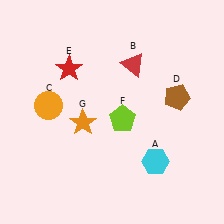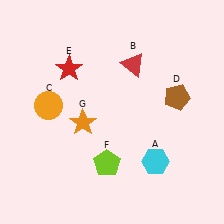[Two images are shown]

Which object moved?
The lime pentagon (F) moved down.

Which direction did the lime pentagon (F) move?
The lime pentagon (F) moved down.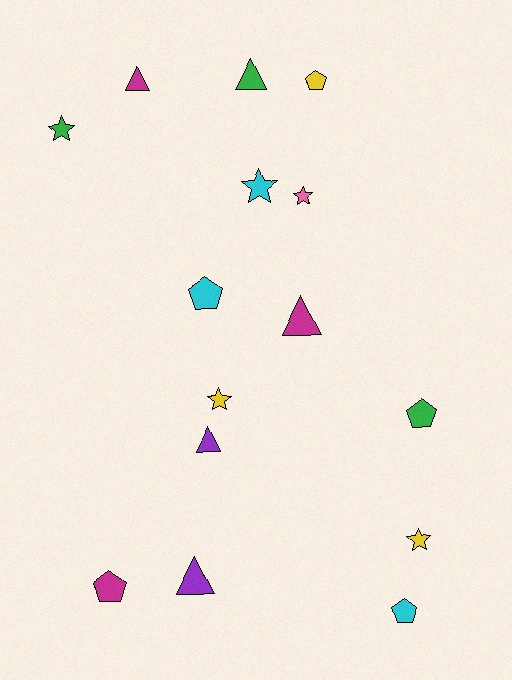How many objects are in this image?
There are 15 objects.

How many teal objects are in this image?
There are no teal objects.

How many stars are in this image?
There are 5 stars.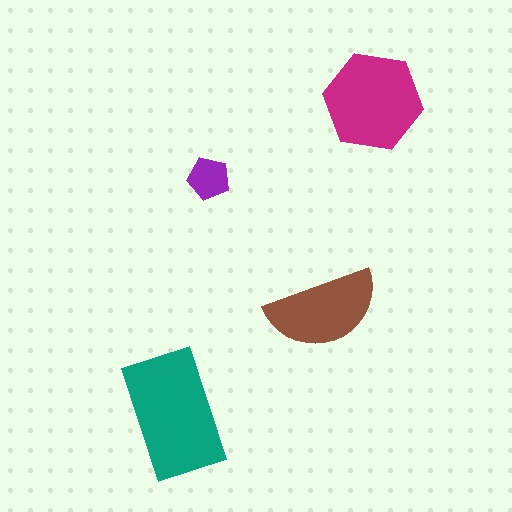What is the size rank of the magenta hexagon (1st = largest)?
2nd.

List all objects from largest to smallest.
The teal rectangle, the magenta hexagon, the brown semicircle, the purple pentagon.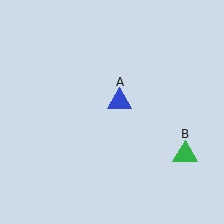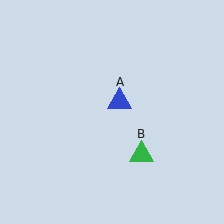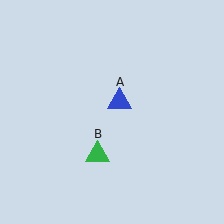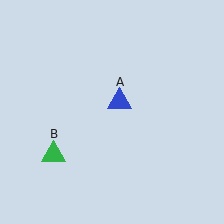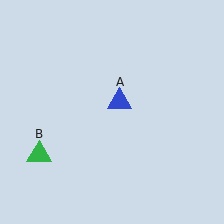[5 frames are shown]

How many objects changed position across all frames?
1 object changed position: green triangle (object B).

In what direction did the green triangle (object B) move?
The green triangle (object B) moved left.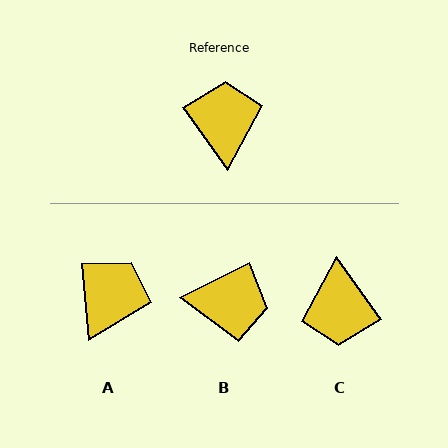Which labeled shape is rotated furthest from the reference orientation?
C, about 180 degrees away.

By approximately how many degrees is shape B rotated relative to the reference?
Approximately 99 degrees clockwise.